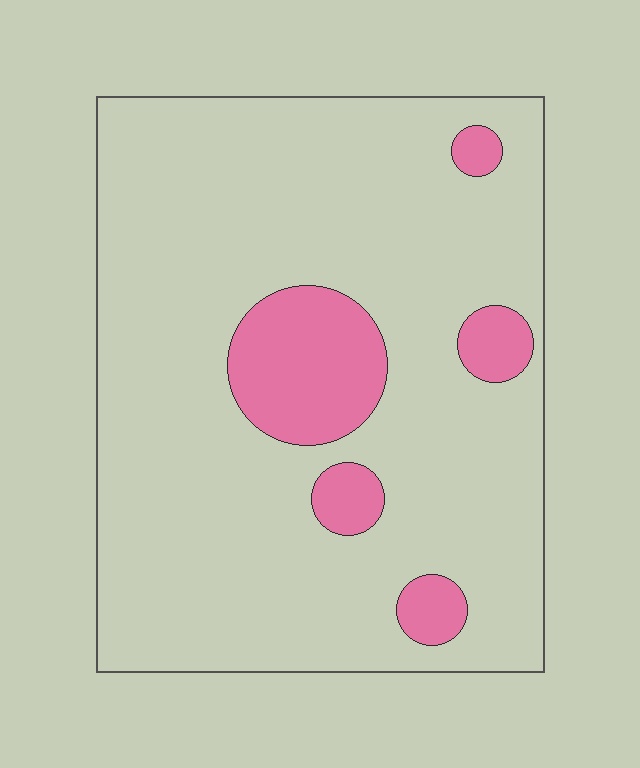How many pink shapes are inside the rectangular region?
5.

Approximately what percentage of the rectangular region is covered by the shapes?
Approximately 15%.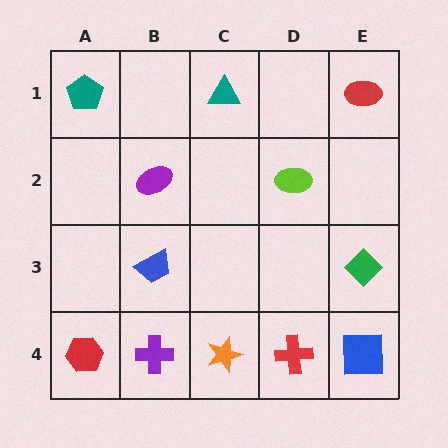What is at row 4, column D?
A red cross.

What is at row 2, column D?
A lime ellipse.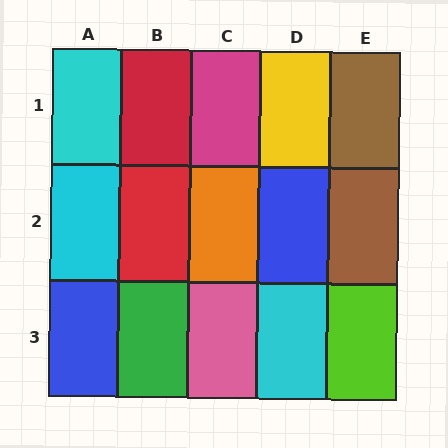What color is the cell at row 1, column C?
Magenta.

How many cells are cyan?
3 cells are cyan.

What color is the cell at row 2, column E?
Brown.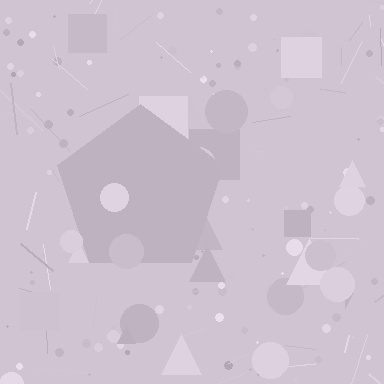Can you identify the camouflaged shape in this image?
The camouflaged shape is a pentagon.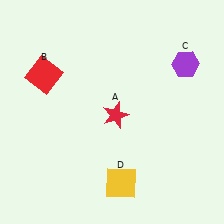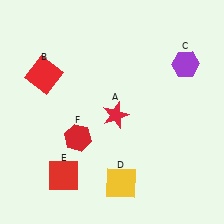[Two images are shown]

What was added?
A red square (E), a red hexagon (F) were added in Image 2.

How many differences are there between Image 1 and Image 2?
There are 2 differences between the two images.